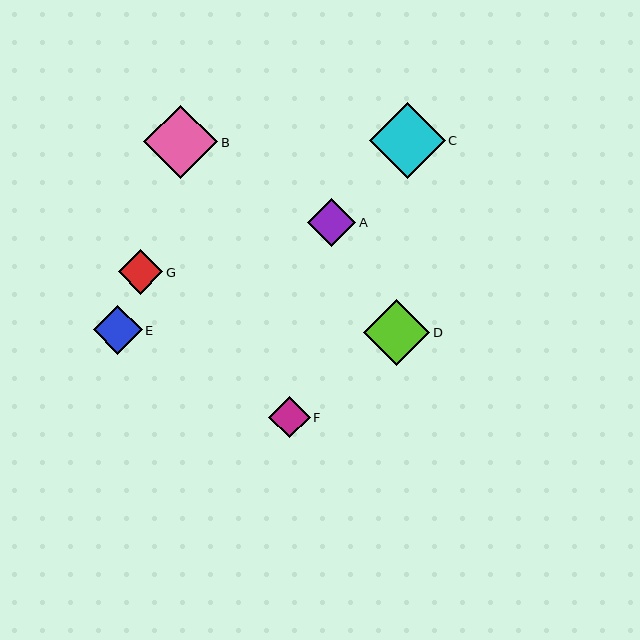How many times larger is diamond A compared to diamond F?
Diamond A is approximately 1.2 times the size of diamond F.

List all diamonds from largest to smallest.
From largest to smallest: C, B, D, E, A, G, F.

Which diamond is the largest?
Diamond C is the largest with a size of approximately 76 pixels.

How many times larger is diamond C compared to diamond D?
Diamond C is approximately 1.2 times the size of diamond D.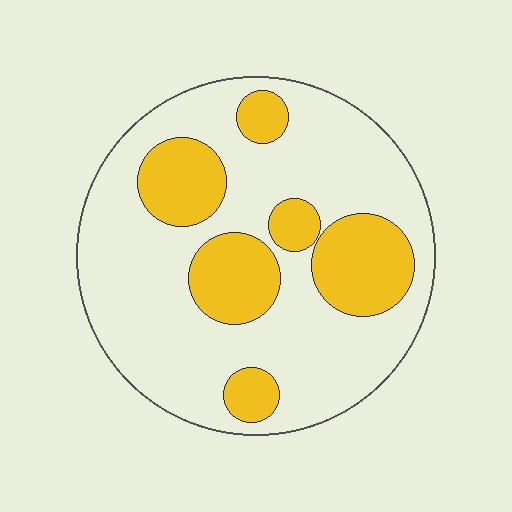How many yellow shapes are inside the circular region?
6.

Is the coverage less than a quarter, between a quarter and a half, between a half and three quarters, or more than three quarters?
Between a quarter and a half.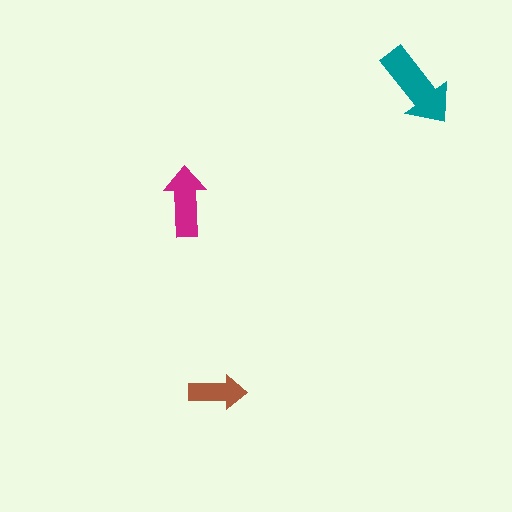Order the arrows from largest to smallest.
the teal one, the magenta one, the brown one.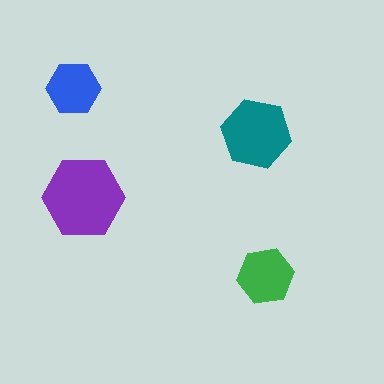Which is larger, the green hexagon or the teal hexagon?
The teal one.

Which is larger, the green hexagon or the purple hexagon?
The purple one.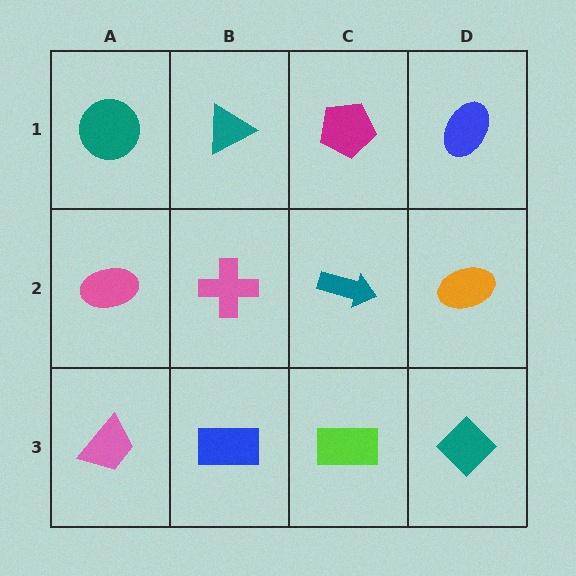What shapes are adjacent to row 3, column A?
A pink ellipse (row 2, column A), a blue rectangle (row 3, column B).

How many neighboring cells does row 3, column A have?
2.